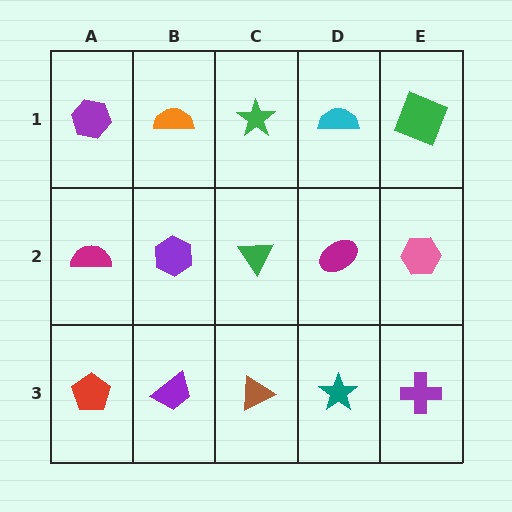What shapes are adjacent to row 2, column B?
An orange semicircle (row 1, column B), a purple trapezoid (row 3, column B), a magenta semicircle (row 2, column A), a green triangle (row 2, column C).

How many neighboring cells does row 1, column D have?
3.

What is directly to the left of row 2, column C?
A purple hexagon.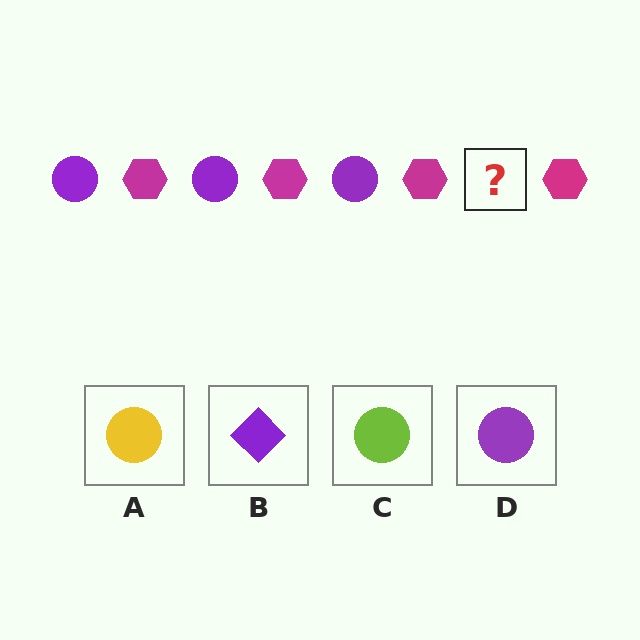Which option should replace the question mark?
Option D.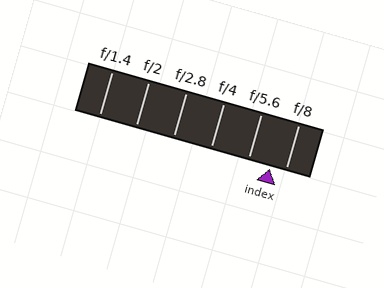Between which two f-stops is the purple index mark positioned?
The index mark is between f/5.6 and f/8.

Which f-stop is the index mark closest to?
The index mark is closest to f/8.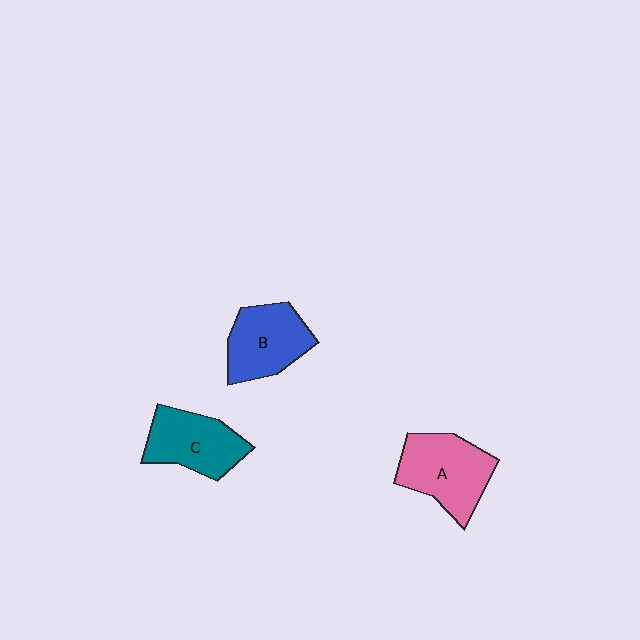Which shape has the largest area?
Shape A (pink).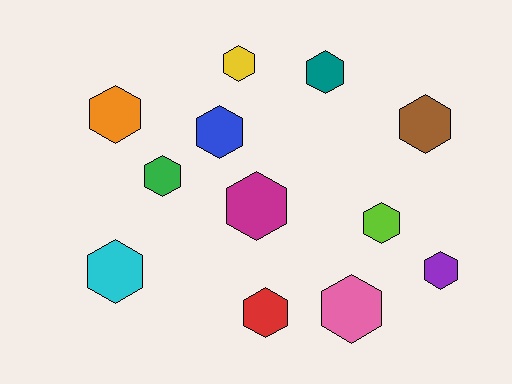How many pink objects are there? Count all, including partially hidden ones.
There is 1 pink object.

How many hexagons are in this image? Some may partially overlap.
There are 12 hexagons.